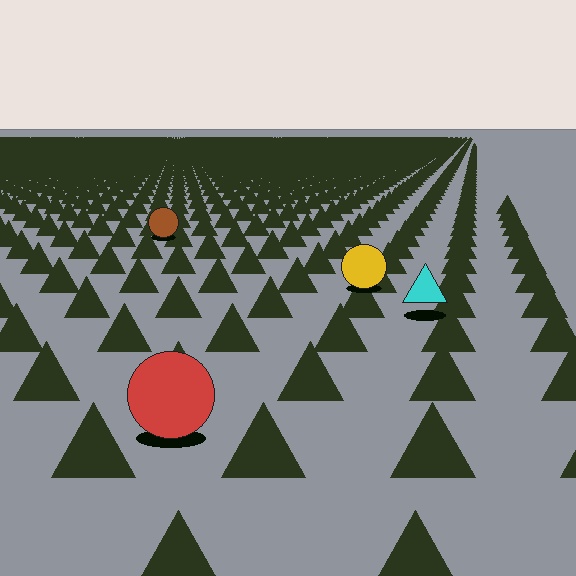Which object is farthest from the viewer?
The brown circle is farthest from the viewer. It appears smaller and the ground texture around it is denser.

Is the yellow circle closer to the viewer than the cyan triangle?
No. The cyan triangle is closer — you can tell from the texture gradient: the ground texture is coarser near it.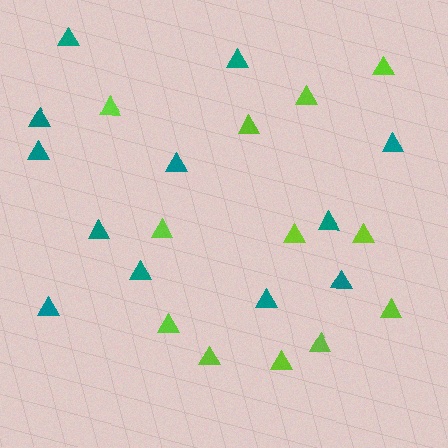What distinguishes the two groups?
There are 2 groups: one group of lime triangles (12) and one group of teal triangles (12).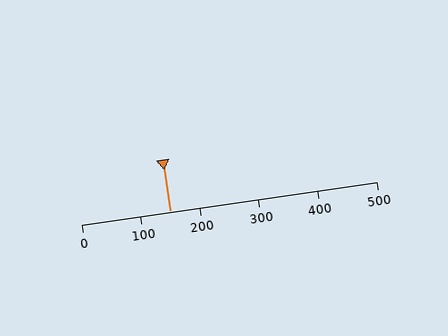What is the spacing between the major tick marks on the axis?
The major ticks are spaced 100 apart.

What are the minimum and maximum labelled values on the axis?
The axis runs from 0 to 500.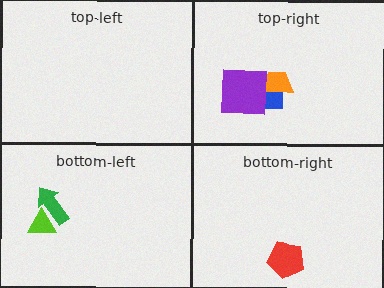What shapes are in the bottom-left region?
The green arrow, the lime triangle.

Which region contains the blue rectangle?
The top-right region.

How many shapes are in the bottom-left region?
2.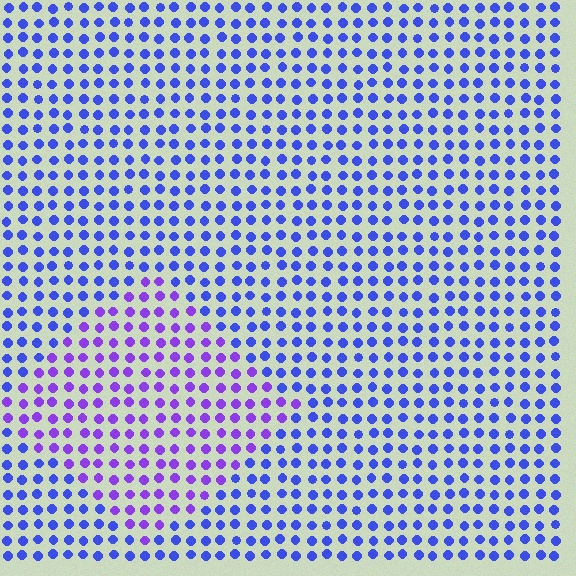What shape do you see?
I see a diamond.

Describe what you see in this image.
The image is filled with small blue elements in a uniform arrangement. A diamond-shaped region is visible where the elements are tinted to a slightly different hue, forming a subtle color boundary.